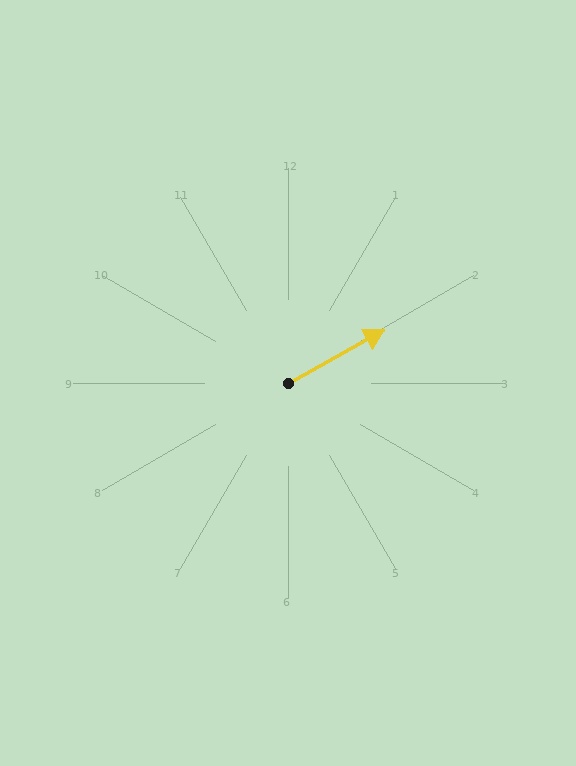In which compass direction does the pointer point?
Northeast.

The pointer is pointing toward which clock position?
Roughly 2 o'clock.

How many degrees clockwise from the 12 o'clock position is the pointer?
Approximately 61 degrees.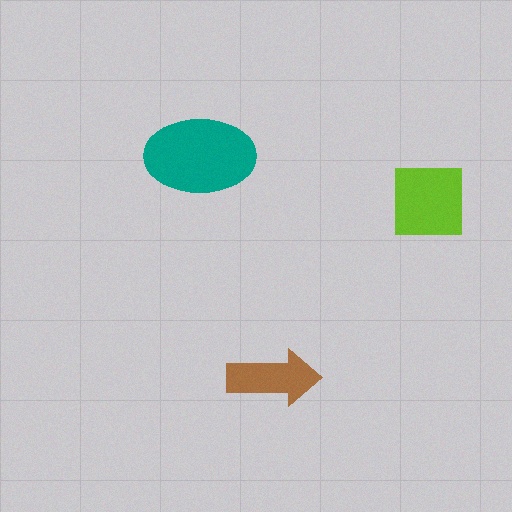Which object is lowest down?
The brown arrow is bottommost.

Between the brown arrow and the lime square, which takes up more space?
The lime square.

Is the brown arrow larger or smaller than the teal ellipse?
Smaller.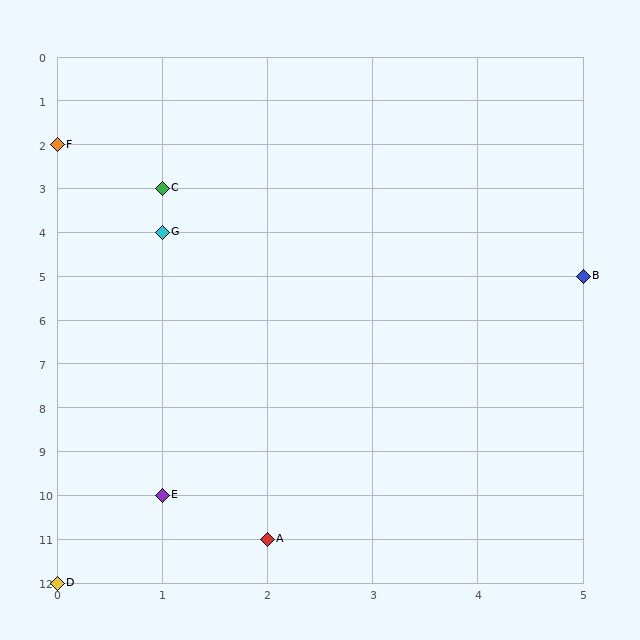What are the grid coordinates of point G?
Point G is at grid coordinates (1, 4).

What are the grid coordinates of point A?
Point A is at grid coordinates (2, 11).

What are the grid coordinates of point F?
Point F is at grid coordinates (0, 2).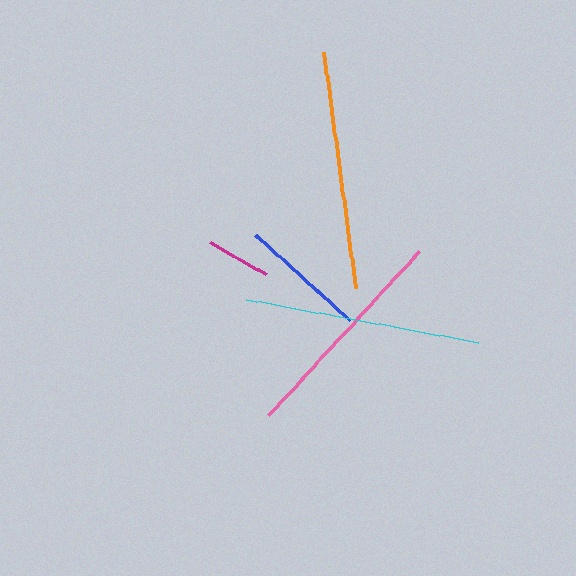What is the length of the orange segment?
The orange segment is approximately 237 pixels long.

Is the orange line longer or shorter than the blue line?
The orange line is longer than the blue line.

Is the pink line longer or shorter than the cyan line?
The cyan line is longer than the pink line.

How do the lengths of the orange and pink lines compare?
The orange and pink lines are approximately the same length.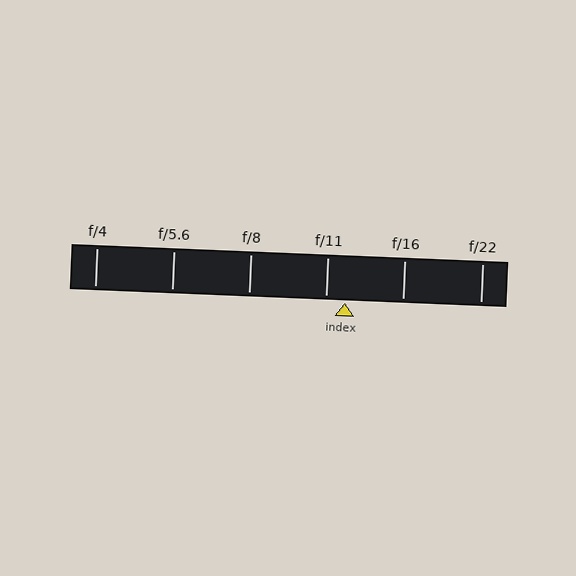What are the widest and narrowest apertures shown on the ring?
The widest aperture shown is f/4 and the narrowest is f/22.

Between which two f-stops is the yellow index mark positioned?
The index mark is between f/11 and f/16.